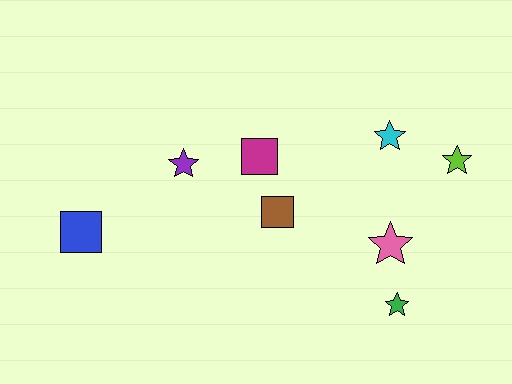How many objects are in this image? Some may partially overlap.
There are 8 objects.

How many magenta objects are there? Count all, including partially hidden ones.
There is 1 magenta object.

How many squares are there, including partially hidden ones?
There are 3 squares.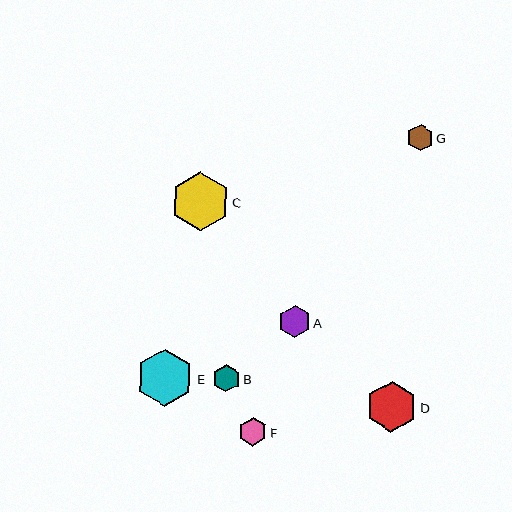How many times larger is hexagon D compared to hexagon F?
Hexagon D is approximately 1.8 times the size of hexagon F.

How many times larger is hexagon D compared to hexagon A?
Hexagon D is approximately 1.6 times the size of hexagon A.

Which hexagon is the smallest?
Hexagon G is the smallest with a size of approximately 26 pixels.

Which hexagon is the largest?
Hexagon C is the largest with a size of approximately 59 pixels.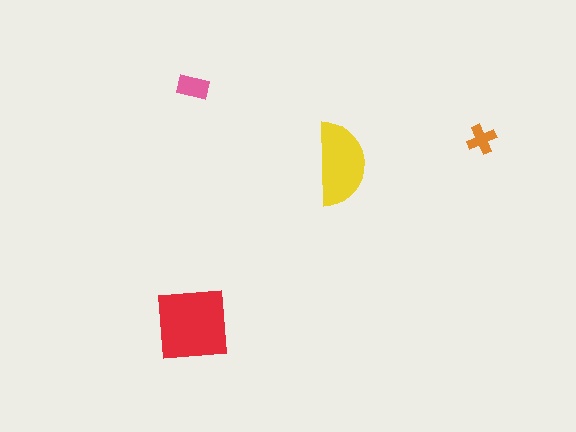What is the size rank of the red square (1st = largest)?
1st.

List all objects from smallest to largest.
The orange cross, the pink rectangle, the yellow semicircle, the red square.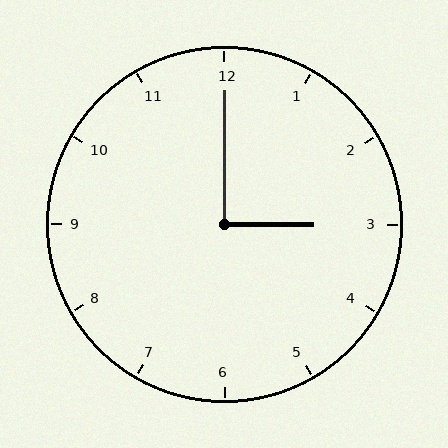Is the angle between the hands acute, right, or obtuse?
It is right.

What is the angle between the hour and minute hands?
Approximately 90 degrees.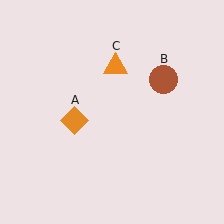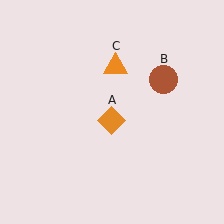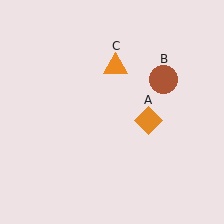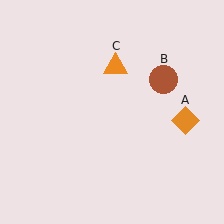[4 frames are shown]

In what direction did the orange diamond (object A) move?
The orange diamond (object A) moved right.